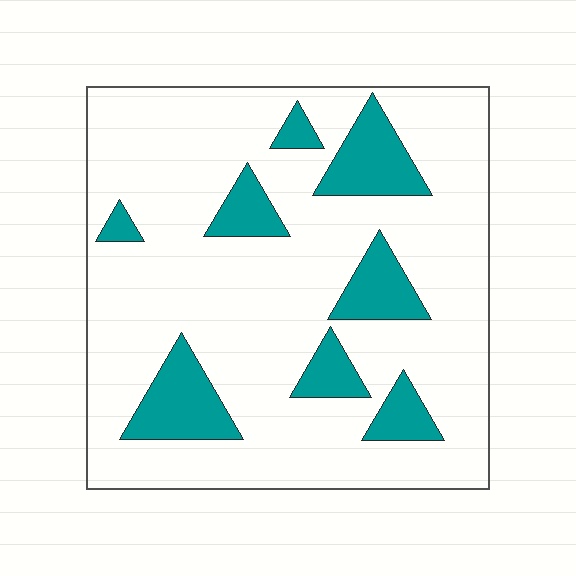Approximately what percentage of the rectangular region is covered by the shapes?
Approximately 20%.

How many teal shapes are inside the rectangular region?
8.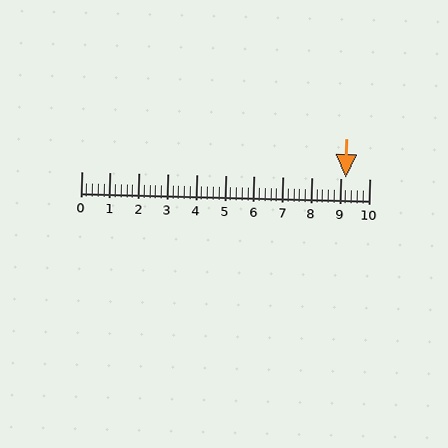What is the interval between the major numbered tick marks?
The major tick marks are spaced 1 units apart.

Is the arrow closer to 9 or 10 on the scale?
The arrow is closer to 9.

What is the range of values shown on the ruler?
The ruler shows values from 0 to 10.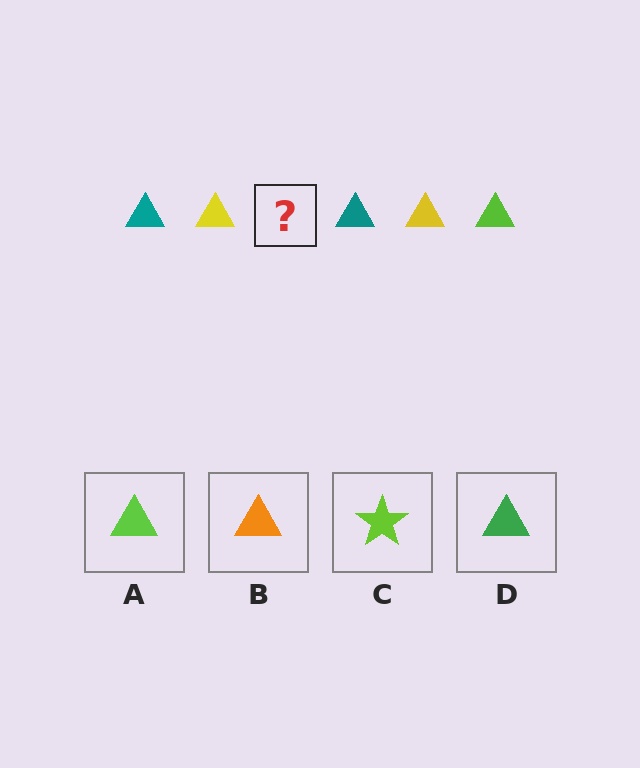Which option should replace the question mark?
Option A.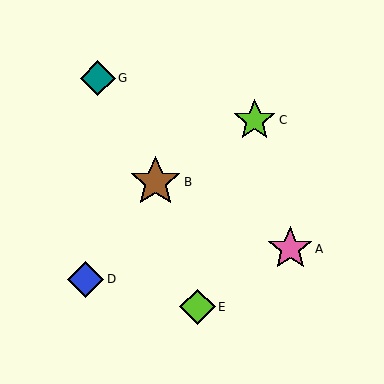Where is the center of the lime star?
The center of the lime star is at (255, 120).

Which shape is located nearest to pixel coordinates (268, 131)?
The lime star (labeled C) at (255, 120) is nearest to that location.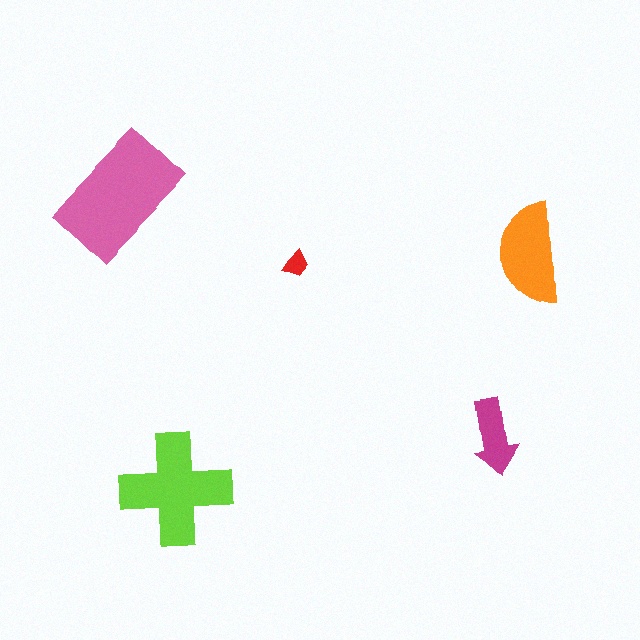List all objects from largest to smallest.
The pink rectangle, the lime cross, the orange semicircle, the magenta arrow, the red trapezoid.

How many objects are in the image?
There are 5 objects in the image.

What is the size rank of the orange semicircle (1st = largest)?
3rd.